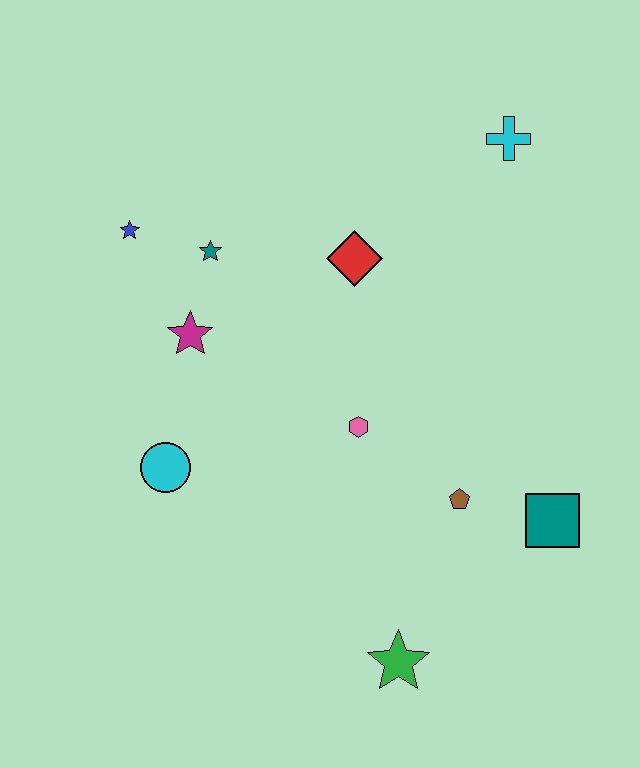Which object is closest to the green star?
The brown pentagon is closest to the green star.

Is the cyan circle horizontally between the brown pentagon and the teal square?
No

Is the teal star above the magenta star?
Yes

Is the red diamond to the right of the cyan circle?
Yes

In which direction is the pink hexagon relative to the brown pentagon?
The pink hexagon is to the left of the brown pentagon.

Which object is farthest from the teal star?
The green star is farthest from the teal star.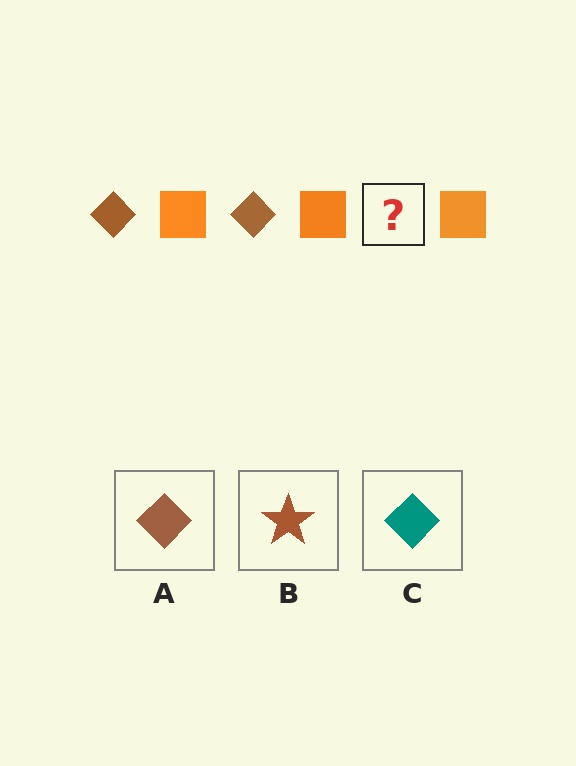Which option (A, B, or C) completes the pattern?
A.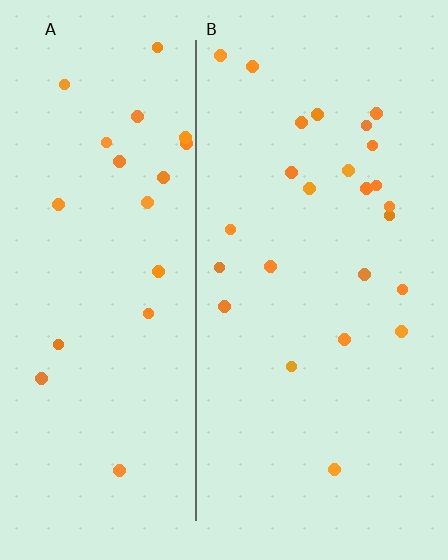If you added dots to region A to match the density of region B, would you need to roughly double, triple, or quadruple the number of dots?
Approximately double.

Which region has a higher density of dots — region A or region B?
B (the right).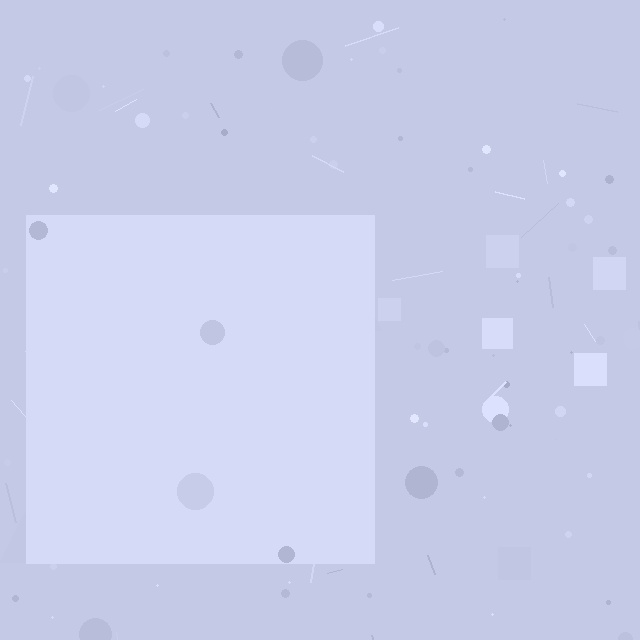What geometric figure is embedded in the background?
A square is embedded in the background.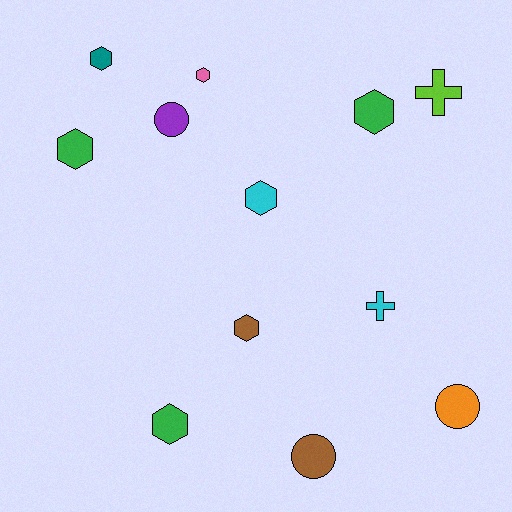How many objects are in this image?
There are 12 objects.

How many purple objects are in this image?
There is 1 purple object.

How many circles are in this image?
There are 3 circles.